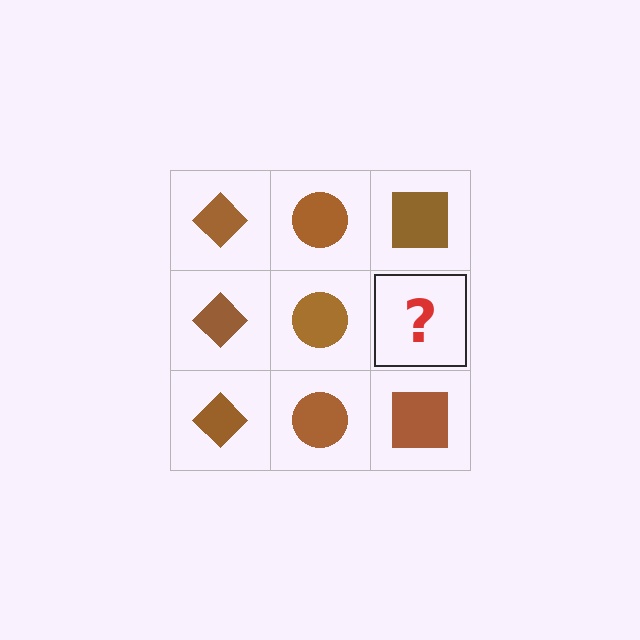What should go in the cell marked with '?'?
The missing cell should contain a brown square.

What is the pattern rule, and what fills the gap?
The rule is that each column has a consistent shape. The gap should be filled with a brown square.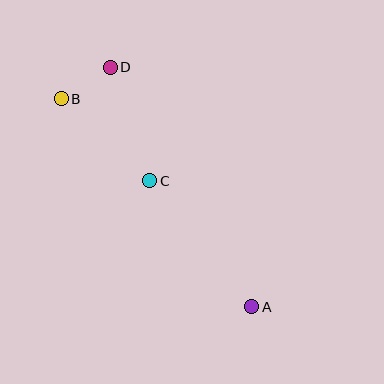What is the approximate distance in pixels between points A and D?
The distance between A and D is approximately 278 pixels.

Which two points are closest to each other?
Points B and D are closest to each other.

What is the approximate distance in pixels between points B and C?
The distance between B and C is approximately 121 pixels.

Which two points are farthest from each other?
Points A and B are farthest from each other.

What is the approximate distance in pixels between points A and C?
The distance between A and C is approximately 162 pixels.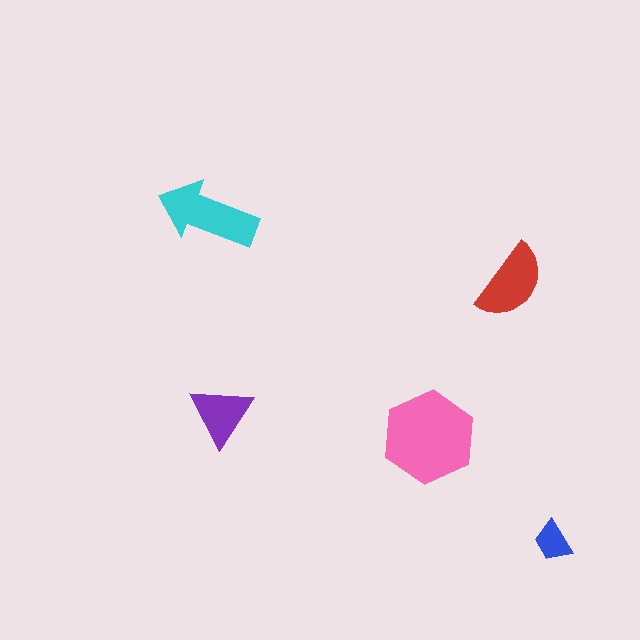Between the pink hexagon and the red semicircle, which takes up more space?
The pink hexagon.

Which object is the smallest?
The blue trapezoid.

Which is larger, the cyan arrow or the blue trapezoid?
The cyan arrow.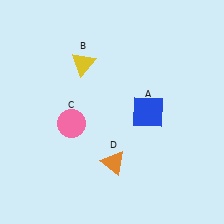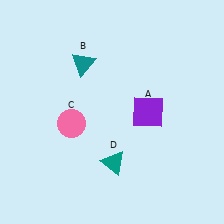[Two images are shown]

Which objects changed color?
A changed from blue to purple. B changed from yellow to teal. D changed from orange to teal.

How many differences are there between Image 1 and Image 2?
There are 3 differences between the two images.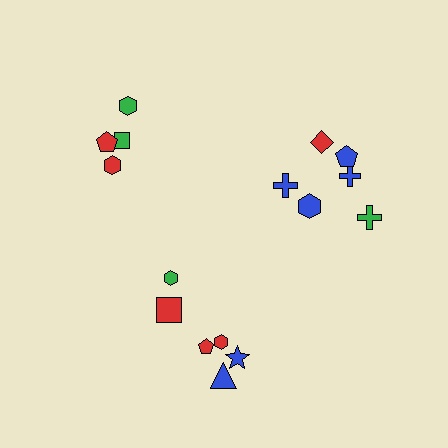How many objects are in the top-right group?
There are 6 objects.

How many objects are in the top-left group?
There are 4 objects.